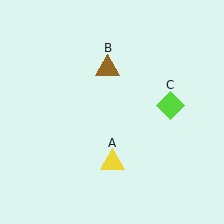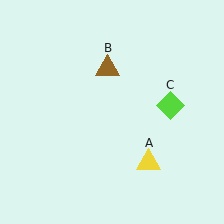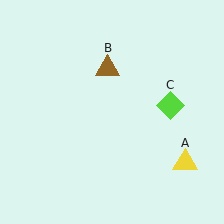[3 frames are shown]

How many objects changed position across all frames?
1 object changed position: yellow triangle (object A).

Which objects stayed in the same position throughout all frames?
Brown triangle (object B) and lime diamond (object C) remained stationary.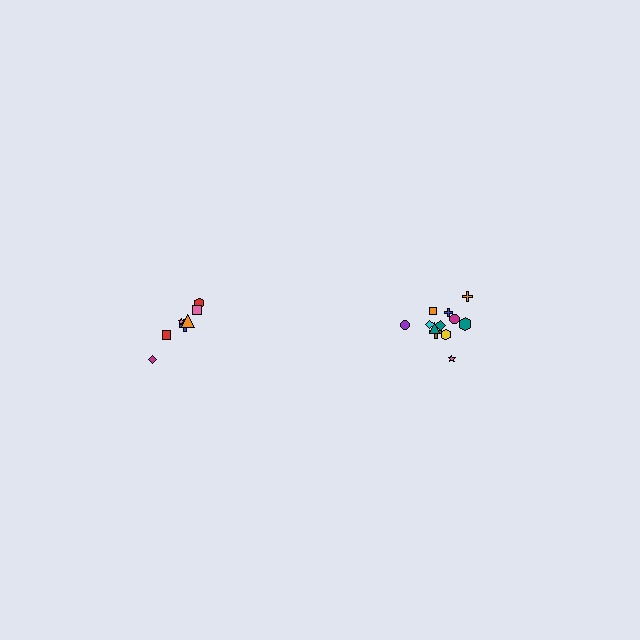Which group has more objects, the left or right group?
The right group.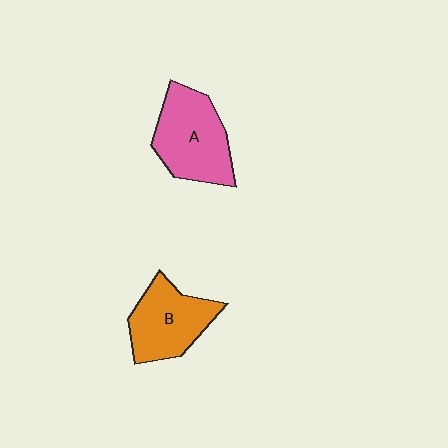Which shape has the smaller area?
Shape B (orange).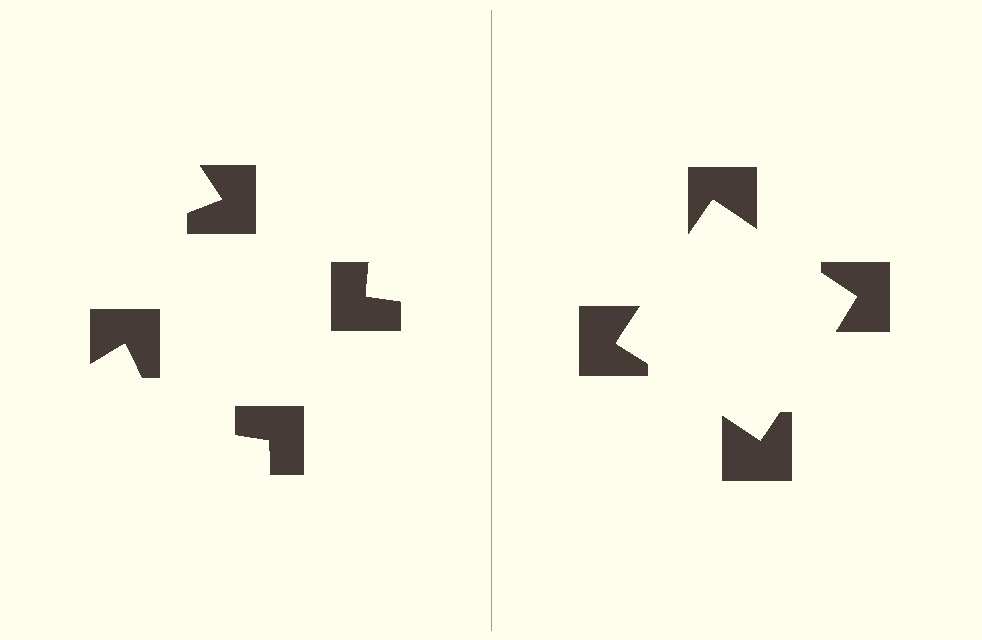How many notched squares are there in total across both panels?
8 — 4 on each side.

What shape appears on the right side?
An illusory square.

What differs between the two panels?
The notched squares are positioned identically on both sides; only the wedge orientations differ. On the right they align to a square; on the left they are misaligned.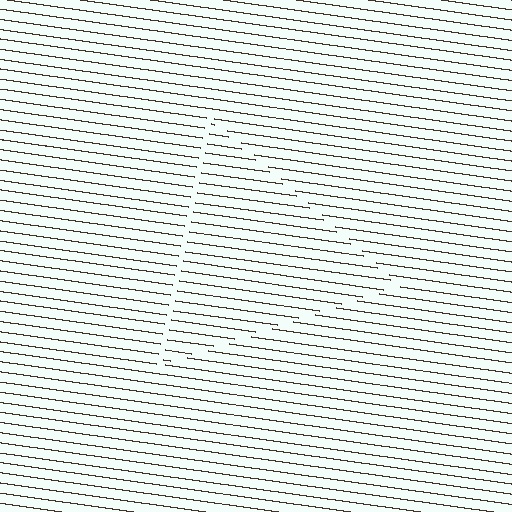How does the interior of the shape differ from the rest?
The interior of the shape contains the same grating, shifted by half a period — the contour is defined by the phase discontinuity where line-ends from the inner and outer gratings abut.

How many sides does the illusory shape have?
3 sides — the line-ends trace a triangle.